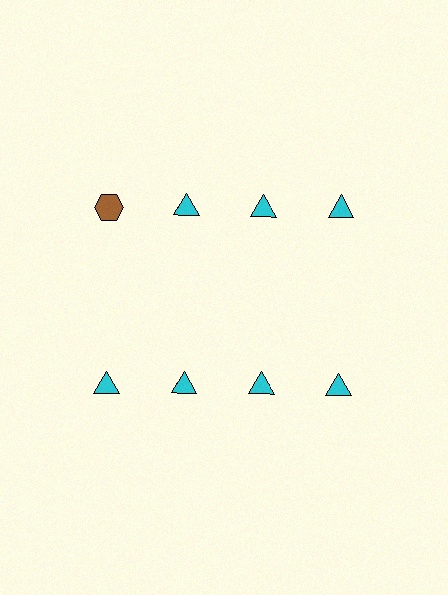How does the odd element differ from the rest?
It differs in both color (brown instead of cyan) and shape (hexagon instead of triangle).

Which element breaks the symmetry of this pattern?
The brown hexagon in the top row, leftmost column breaks the symmetry. All other shapes are cyan triangles.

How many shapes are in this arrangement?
There are 8 shapes arranged in a grid pattern.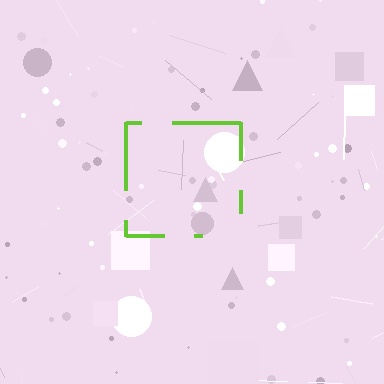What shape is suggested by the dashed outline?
The dashed outline suggests a square.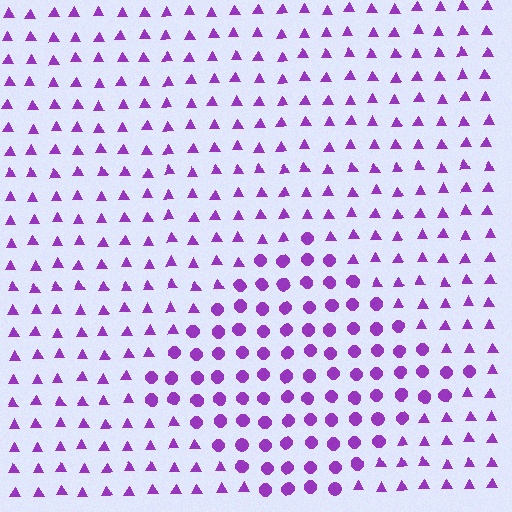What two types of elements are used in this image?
The image uses circles inside the diamond region and triangles outside it.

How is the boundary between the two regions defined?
The boundary is defined by a change in element shape: circles inside vs. triangles outside. All elements share the same color and spacing.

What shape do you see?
I see a diamond.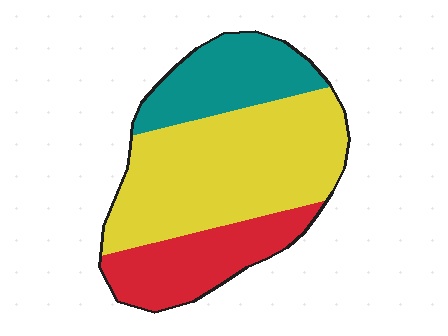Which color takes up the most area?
Yellow, at roughly 55%.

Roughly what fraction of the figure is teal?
Teal takes up about one quarter (1/4) of the figure.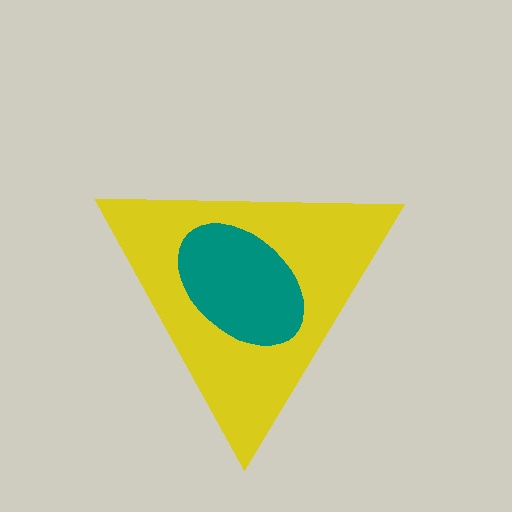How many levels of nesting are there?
2.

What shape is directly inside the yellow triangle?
The teal ellipse.